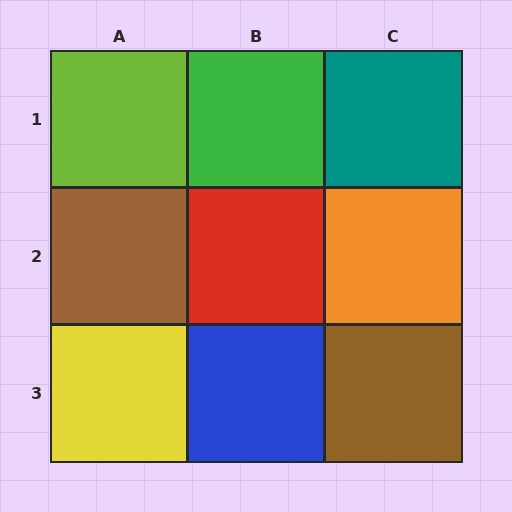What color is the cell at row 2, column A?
Brown.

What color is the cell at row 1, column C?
Teal.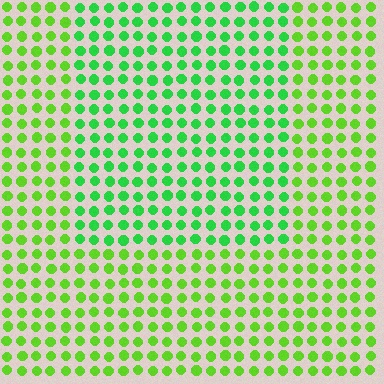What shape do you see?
I see a rectangle.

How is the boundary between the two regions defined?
The boundary is defined purely by a slight shift in hue (about 29 degrees). Spacing, size, and orientation are identical on both sides.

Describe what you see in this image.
The image is filled with small lime elements in a uniform arrangement. A rectangle-shaped region is visible where the elements are tinted to a slightly different hue, forming a subtle color boundary.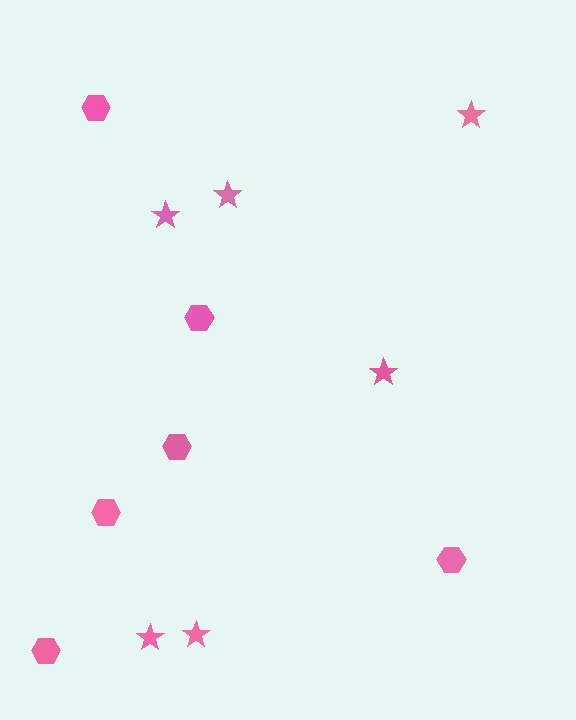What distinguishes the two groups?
There are 2 groups: one group of hexagons (6) and one group of stars (6).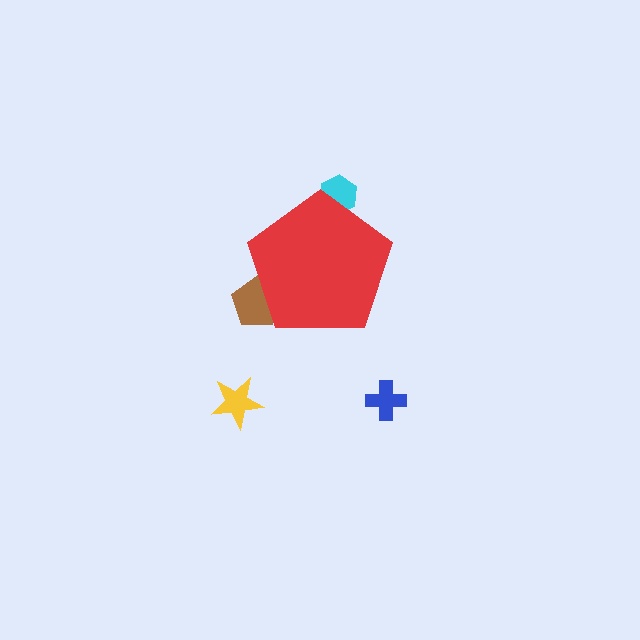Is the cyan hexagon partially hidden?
Yes, the cyan hexagon is partially hidden behind the red pentagon.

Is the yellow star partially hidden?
No, the yellow star is fully visible.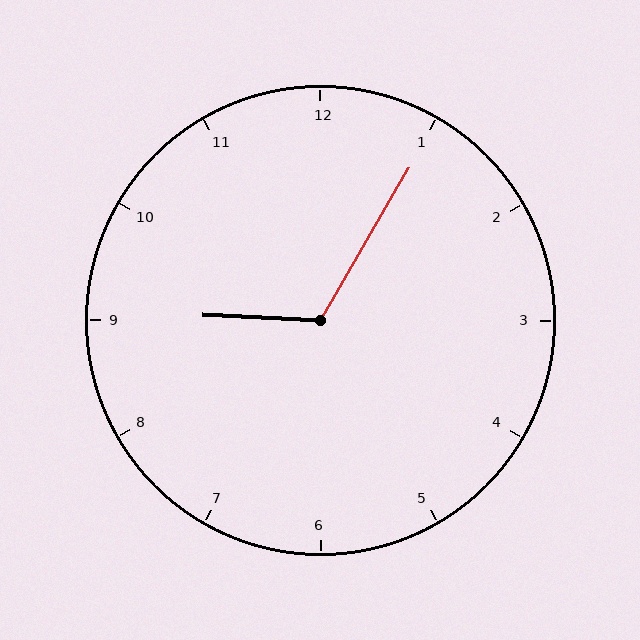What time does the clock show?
9:05.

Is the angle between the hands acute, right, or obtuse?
It is obtuse.